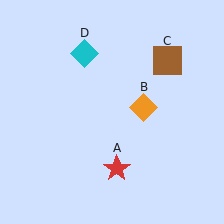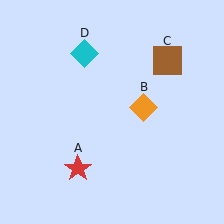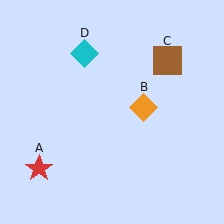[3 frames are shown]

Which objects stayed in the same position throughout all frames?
Orange diamond (object B) and brown square (object C) and cyan diamond (object D) remained stationary.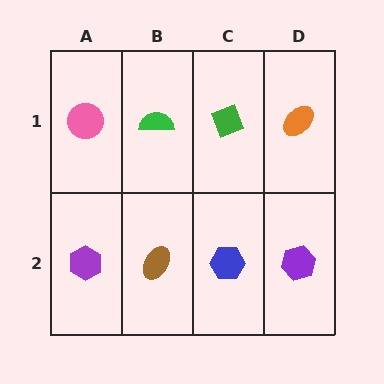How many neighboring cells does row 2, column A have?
2.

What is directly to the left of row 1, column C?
A green semicircle.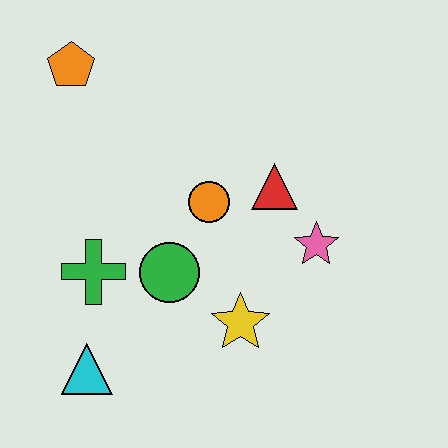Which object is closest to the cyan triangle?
The green cross is closest to the cyan triangle.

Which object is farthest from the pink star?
The orange pentagon is farthest from the pink star.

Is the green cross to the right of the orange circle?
No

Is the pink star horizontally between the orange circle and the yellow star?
No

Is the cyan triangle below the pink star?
Yes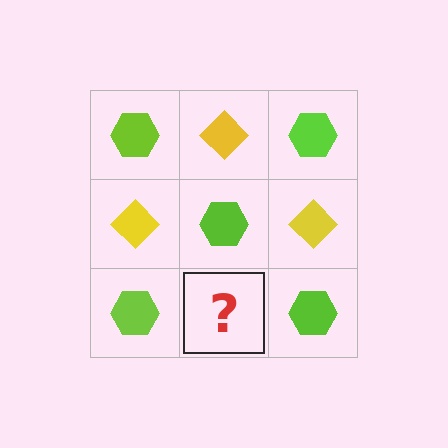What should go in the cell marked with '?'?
The missing cell should contain a yellow diamond.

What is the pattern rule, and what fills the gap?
The rule is that it alternates lime hexagon and yellow diamond in a checkerboard pattern. The gap should be filled with a yellow diamond.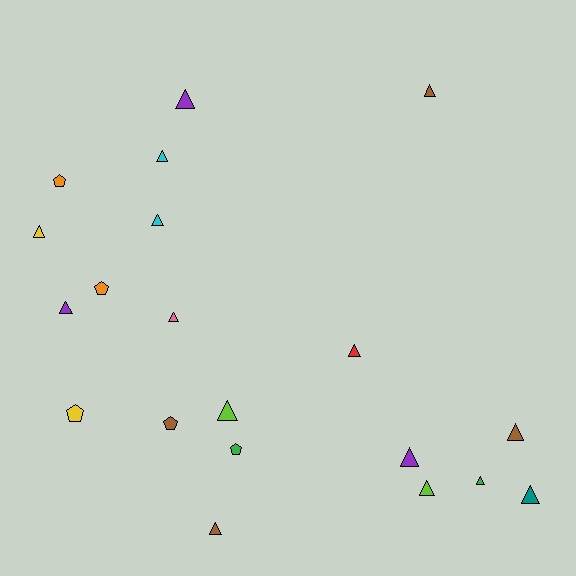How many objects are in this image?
There are 20 objects.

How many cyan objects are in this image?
There are 2 cyan objects.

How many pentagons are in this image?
There are 5 pentagons.